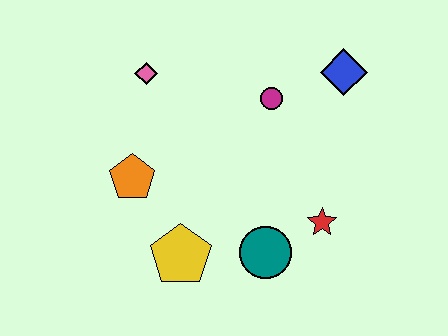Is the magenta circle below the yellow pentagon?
No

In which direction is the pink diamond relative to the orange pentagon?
The pink diamond is above the orange pentagon.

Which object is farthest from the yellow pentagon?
The blue diamond is farthest from the yellow pentagon.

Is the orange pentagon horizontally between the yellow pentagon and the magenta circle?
No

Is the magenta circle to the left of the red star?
Yes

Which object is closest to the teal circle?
The red star is closest to the teal circle.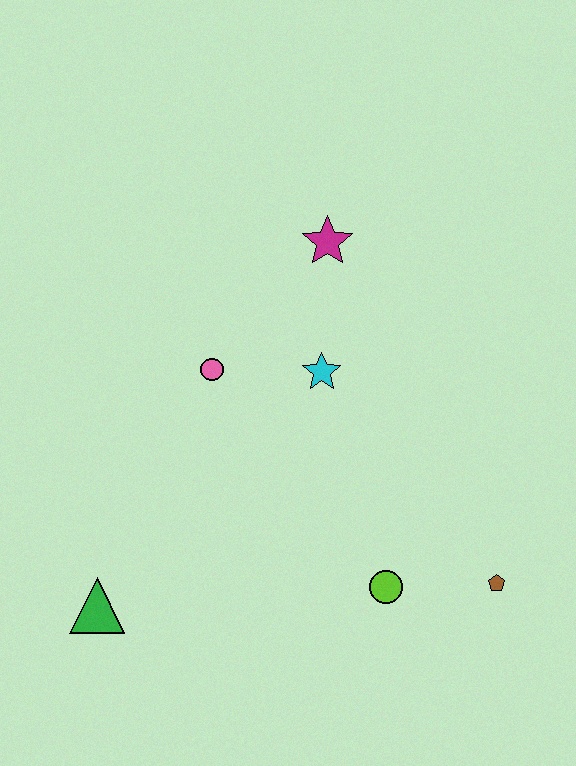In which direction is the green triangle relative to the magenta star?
The green triangle is below the magenta star.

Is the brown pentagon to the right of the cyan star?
Yes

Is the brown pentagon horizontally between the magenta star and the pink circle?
No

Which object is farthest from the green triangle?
The magenta star is farthest from the green triangle.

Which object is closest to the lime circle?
The brown pentagon is closest to the lime circle.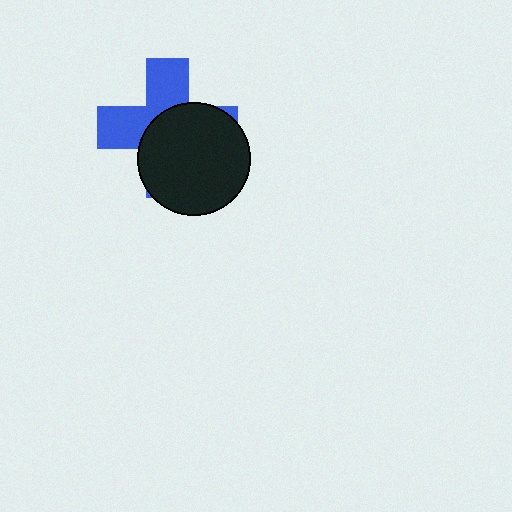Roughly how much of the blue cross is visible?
A small part of it is visible (roughly 44%).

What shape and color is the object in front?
The object in front is a black circle.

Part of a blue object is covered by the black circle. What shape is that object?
It is a cross.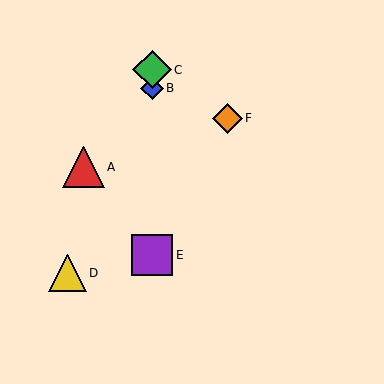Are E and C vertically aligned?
Yes, both are at x≈152.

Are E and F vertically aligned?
No, E is at x≈152 and F is at x≈228.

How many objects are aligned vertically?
3 objects (B, C, E) are aligned vertically.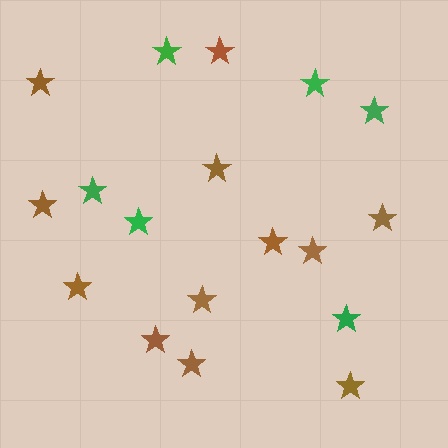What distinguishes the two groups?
There are 2 groups: one group of green stars (6) and one group of brown stars (12).